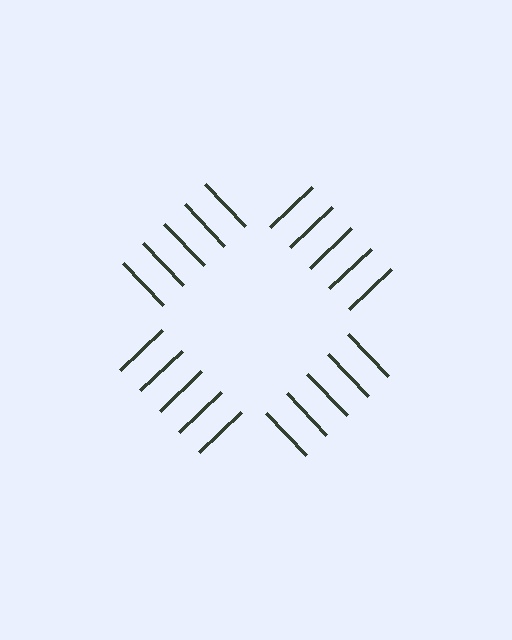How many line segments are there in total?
20 — 5 along each of the 4 edges.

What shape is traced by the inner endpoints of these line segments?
An illusory square — the line segments terminate on its edges but no continuous stroke is drawn.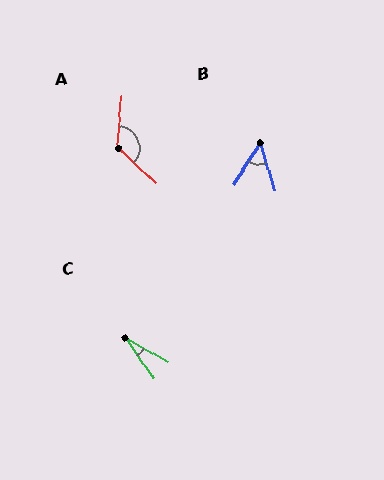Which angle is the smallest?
C, at approximately 26 degrees.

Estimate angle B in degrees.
Approximately 49 degrees.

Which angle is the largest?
A, at approximately 129 degrees.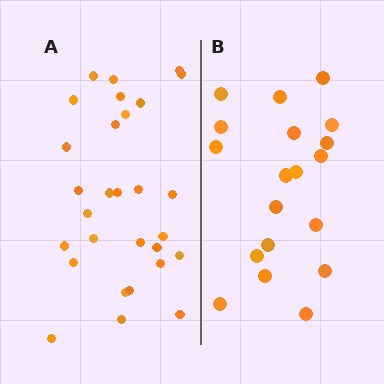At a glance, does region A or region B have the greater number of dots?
Region A (the left region) has more dots.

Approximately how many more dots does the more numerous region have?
Region A has roughly 10 or so more dots than region B.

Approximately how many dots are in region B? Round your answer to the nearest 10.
About 20 dots. (The exact count is 19, which rounds to 20.)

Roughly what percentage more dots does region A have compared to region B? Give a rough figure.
About 55% more.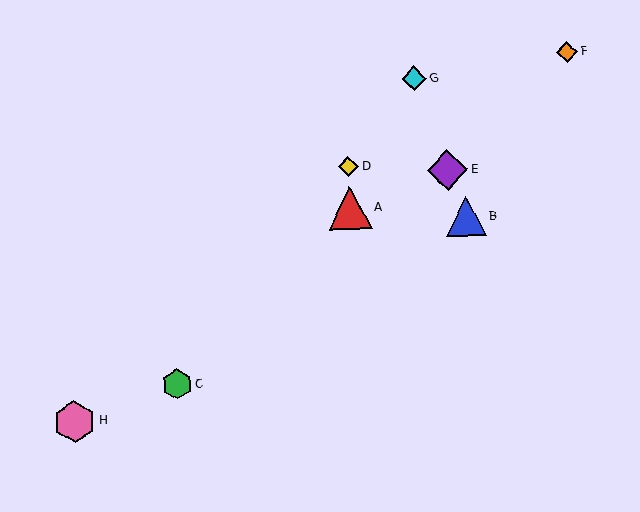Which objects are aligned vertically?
Objects A, D are aligned vertically.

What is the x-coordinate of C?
Object C is at x≈177.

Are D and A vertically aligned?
Yes, both are at x≈348.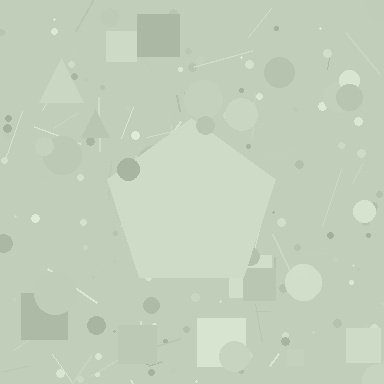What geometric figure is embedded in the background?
A pentagon is embedded in the background.